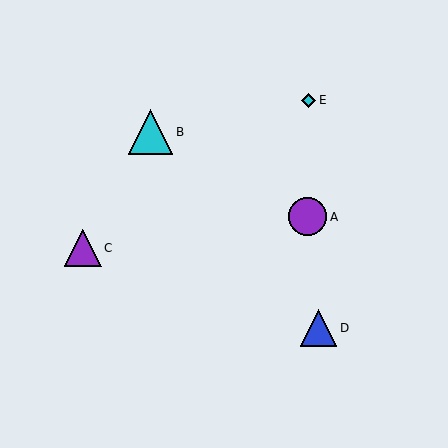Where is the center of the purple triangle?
The center of the purple triangle is at (83, 248).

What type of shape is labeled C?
Shape C is a purple triangle.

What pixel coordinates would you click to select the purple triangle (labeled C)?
Click at (83, 248) to select the purple triangle C.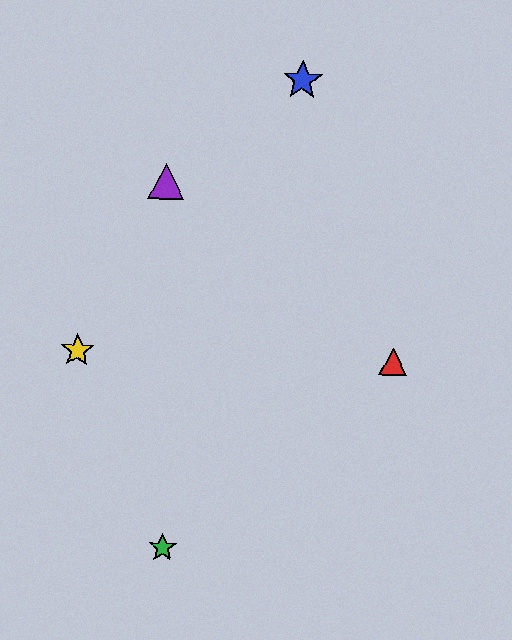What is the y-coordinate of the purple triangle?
The purple triangle is at y≈182.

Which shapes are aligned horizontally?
The red triangle, the yellow star are aligned horizontally.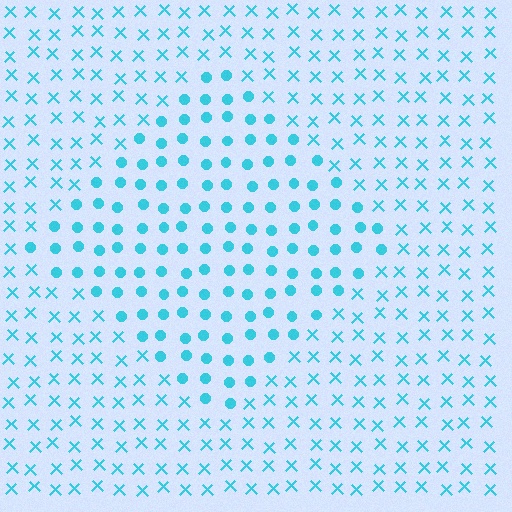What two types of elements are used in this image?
The image uses circles inside the diamond region and X marks outside it.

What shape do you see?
I see a diamond.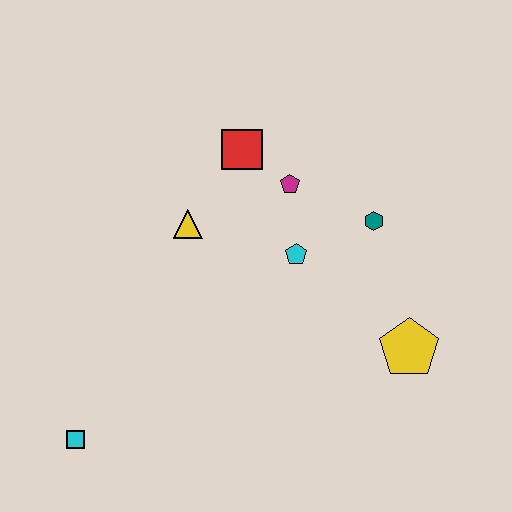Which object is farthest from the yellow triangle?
The yellow pentagon is farthest from the yellow triangle.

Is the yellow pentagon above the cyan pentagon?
No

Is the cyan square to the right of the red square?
No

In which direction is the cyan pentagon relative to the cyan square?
The cyan pentagon is to the right of the cyan square.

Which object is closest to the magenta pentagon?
The red square is closest to the magenta pentagon.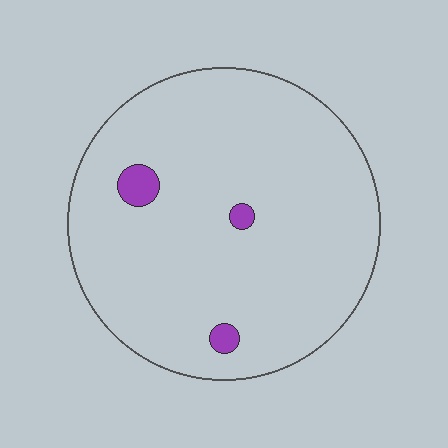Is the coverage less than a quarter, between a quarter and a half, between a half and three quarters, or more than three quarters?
Less than a quarter.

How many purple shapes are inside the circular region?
3.